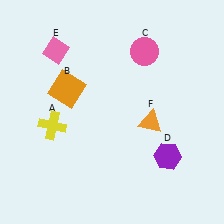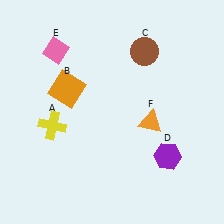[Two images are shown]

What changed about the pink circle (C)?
In Image 1, C is pink. In Image 2, it changed to brown.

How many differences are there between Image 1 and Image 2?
There is 1 difference between the two images.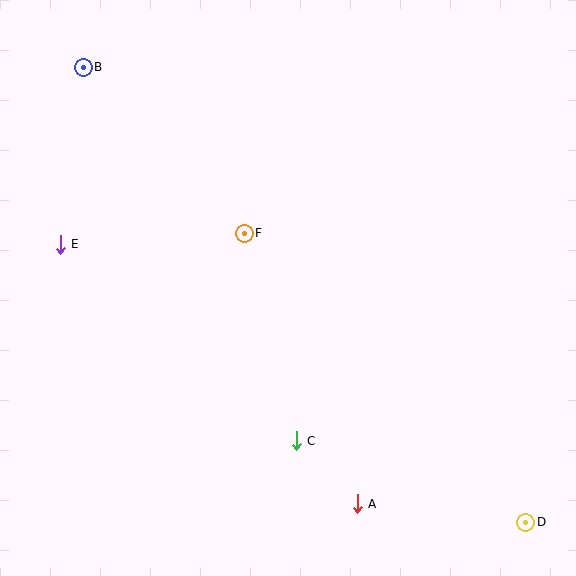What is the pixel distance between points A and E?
The distance between A and E is 394 pixels.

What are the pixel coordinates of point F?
Point F is at (244, 233).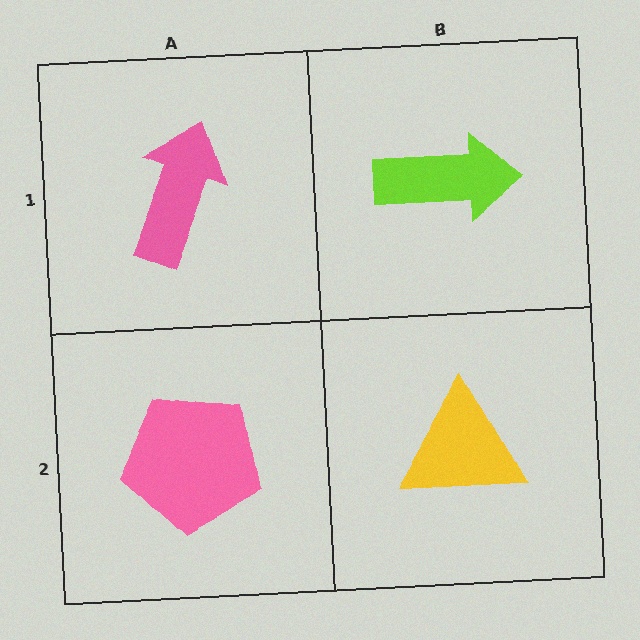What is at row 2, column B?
A yellow triangle.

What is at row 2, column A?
A pink pentagon.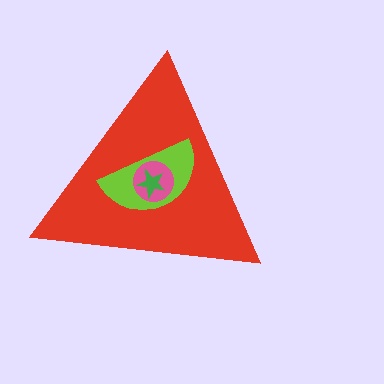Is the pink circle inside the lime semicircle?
Yes.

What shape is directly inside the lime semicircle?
The pink circle.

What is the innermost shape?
The green star.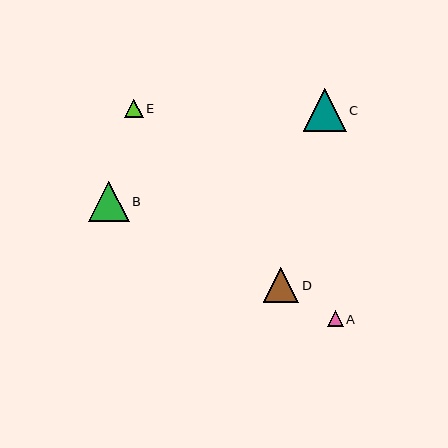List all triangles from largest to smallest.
From largest to smallest: C, B, D, E, A.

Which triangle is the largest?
Triangle C is the largest with a size of approximately 43 pixels.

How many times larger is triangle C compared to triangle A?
Triangle C is approximately 2.7 times the size of triangle A.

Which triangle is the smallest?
Triangle A is the smallest with a size of approximately 16 pixels.